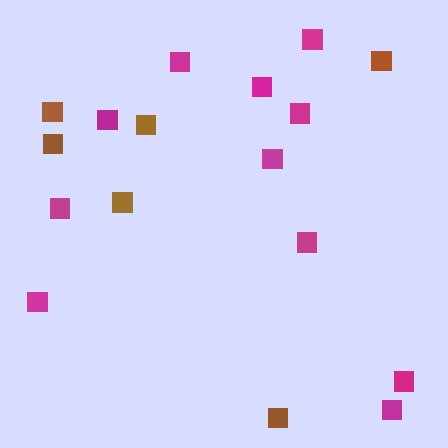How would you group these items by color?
There are 2 groups: one group of magenta squares (11) and one group of brown squares (6).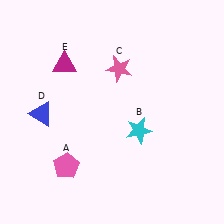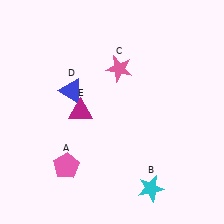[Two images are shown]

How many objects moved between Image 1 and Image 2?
3 objects moved between the two images.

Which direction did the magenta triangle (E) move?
The magenta triangle (E) moved down.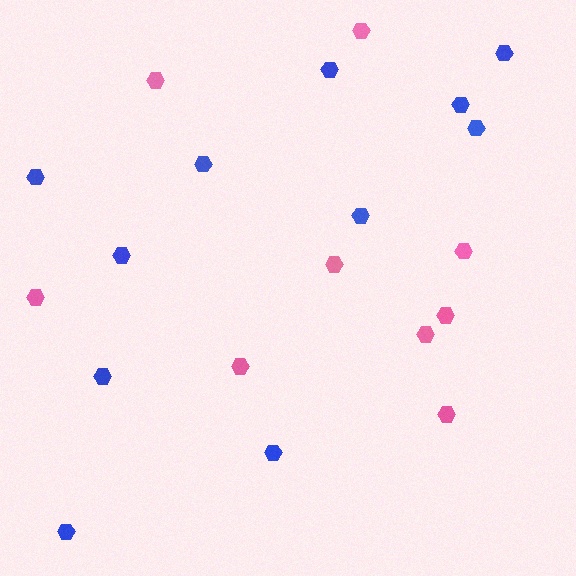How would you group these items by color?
There are 2 groups: one group of pink hexagons (9) and one group of blue hexagons (11).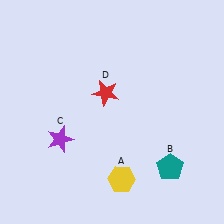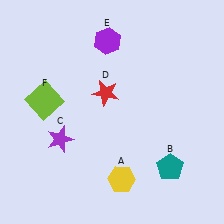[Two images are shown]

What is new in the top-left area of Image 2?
A lime square (F) was added in the top-left area of Image 2.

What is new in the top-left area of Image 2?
A purple hexagon (E) was added in the top-left area of Image 2.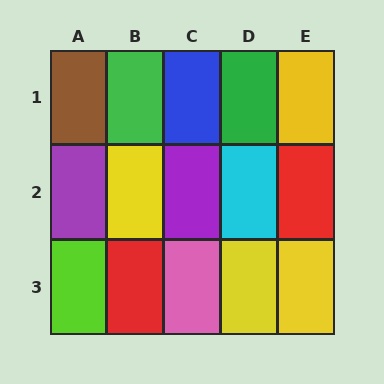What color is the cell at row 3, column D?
Yellow.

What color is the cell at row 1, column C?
Blue.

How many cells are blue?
1 cell is blue.